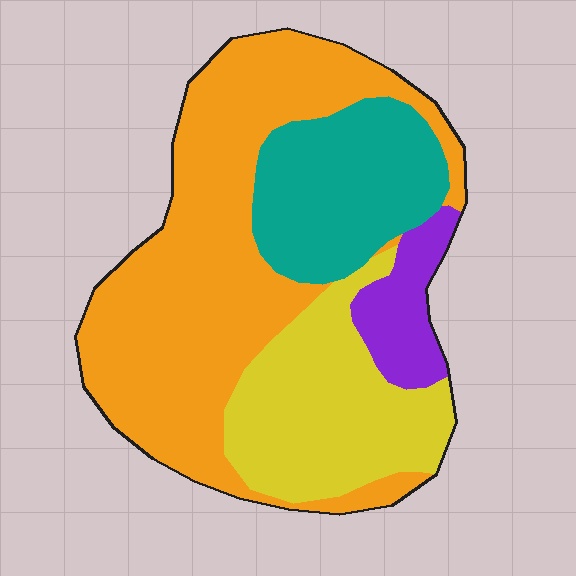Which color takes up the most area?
Orange, at roughly 50%.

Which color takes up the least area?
Purple, at roughly 10%.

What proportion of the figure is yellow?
Yellow covers 23% of the figure.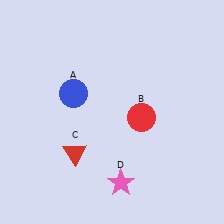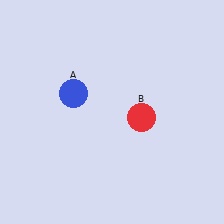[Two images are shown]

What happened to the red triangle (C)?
The red triangle (C) was removed in Image 2. It was in the bottom-left area of Image 1.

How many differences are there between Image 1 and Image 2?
There are 2 differences between the two images.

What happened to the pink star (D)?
The pink star (D) was removed in Image 2. It was in the bottom-right area of Image 1.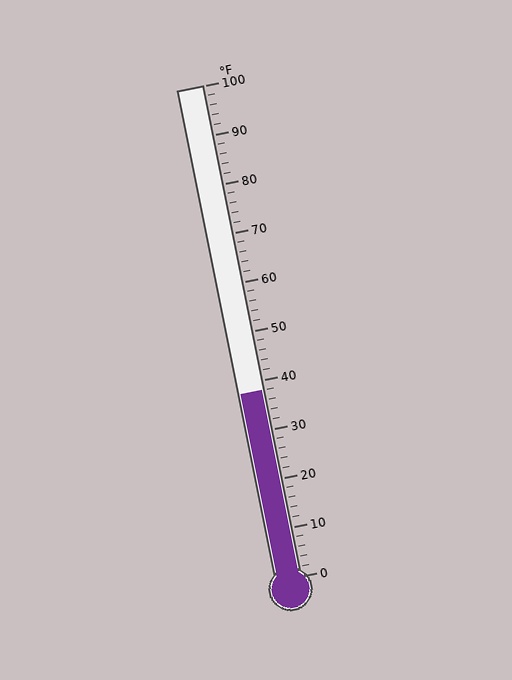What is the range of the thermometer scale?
The thermometer scale ranges from 0°F to 100°F.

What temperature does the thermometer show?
The thermometer shows approximately 38°F.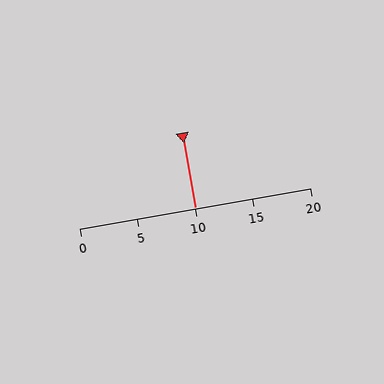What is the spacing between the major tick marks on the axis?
The major ticks are spaced 5 apart.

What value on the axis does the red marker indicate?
The marker indicates approximately 10.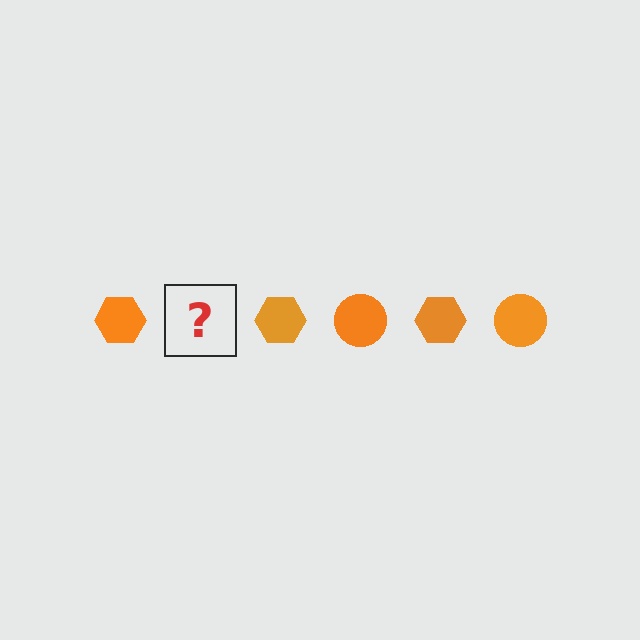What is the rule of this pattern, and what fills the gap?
The rule is that the pattern cycles through hexagon, circle shapes in orange. The gap should be filled with an orange circle.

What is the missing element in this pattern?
The missing element is an orange circle.